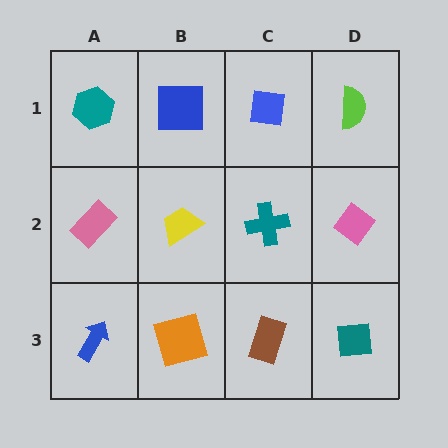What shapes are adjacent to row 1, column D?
A pink diamond (row 2, column D), a blue square (row 1, column C).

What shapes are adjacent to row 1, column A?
A pink rectangle (row 2, column A), a blue square (row 1, column B).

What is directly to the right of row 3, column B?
A brown rectangle.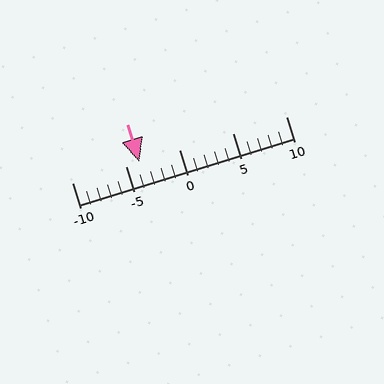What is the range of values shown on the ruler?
The ruler shows values from -10 to 10.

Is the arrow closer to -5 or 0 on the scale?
The arrow is closer to -5.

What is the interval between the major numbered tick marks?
The major tick marks are spaced 5 units apart.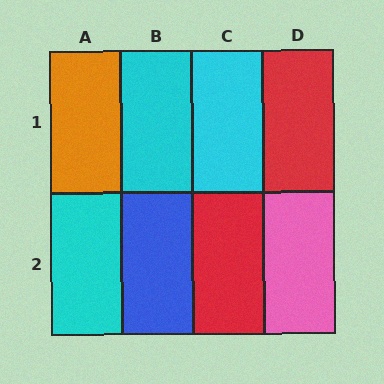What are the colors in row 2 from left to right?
Cyan, blue, red, pink.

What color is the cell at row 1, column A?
Orange.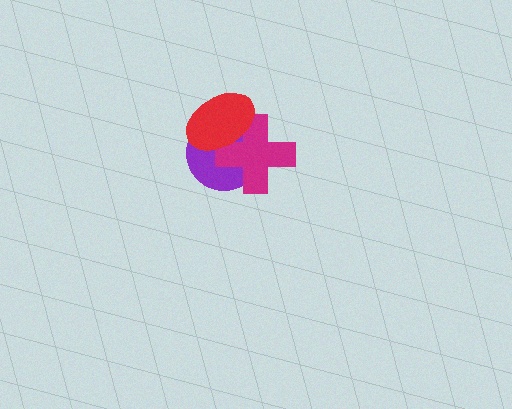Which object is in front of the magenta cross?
The red ellipse is in front of the magenta cross.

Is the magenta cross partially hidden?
Yes, it is partially covered by another shape.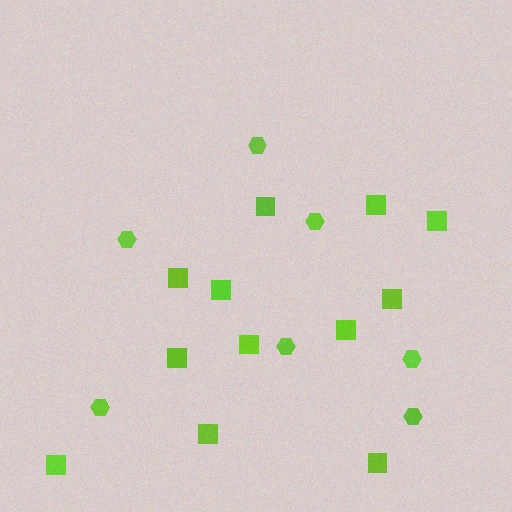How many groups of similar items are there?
There are 2 groups: one group of hexagons (7) and one group of squares (12).